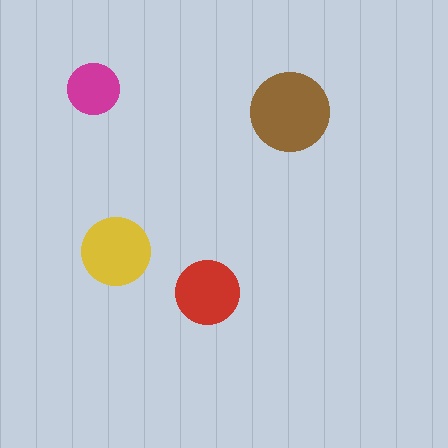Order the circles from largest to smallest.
the brown one, the yellow one, the red one, the magenta one.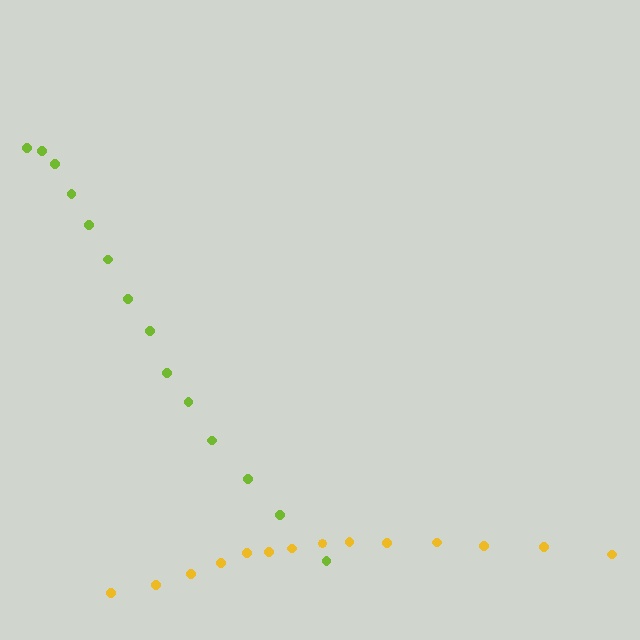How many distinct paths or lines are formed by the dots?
There are 2 distinct paths.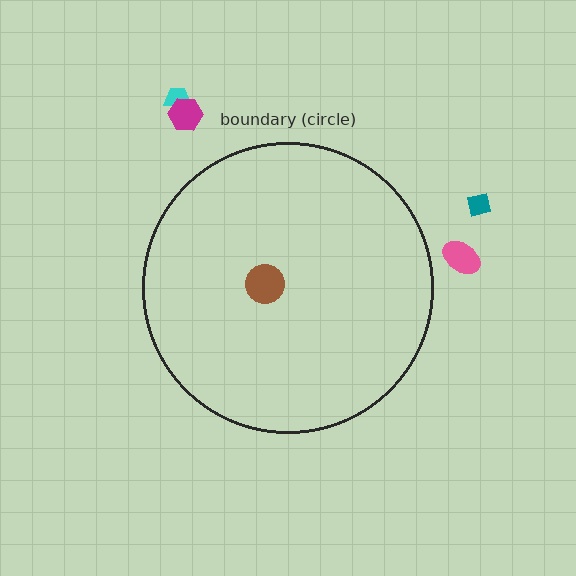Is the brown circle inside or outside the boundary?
Inside.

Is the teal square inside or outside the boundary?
Outside.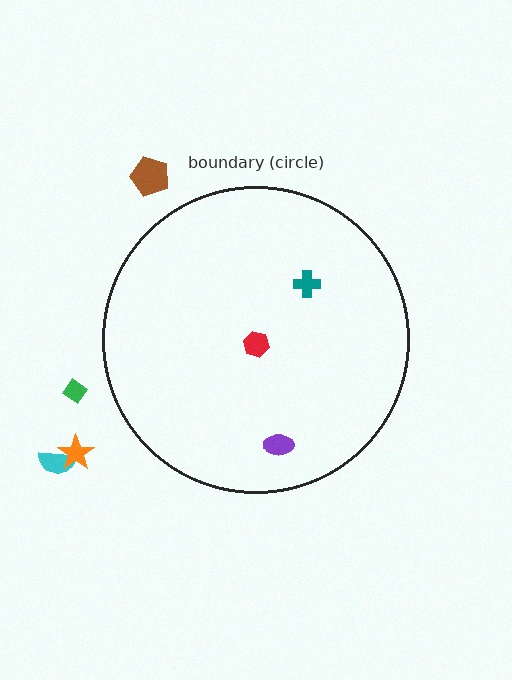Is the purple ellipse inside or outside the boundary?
Inside.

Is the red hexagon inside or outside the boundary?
Inside.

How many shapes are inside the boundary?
3 inside, 4 outside.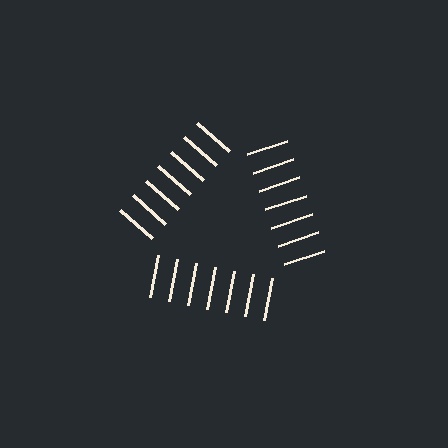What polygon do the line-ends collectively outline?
An illusory triangle — the line segments terminate on its edges but no continuous stroke is drawn.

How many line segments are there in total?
21 — 7 along each of the 3 edges.